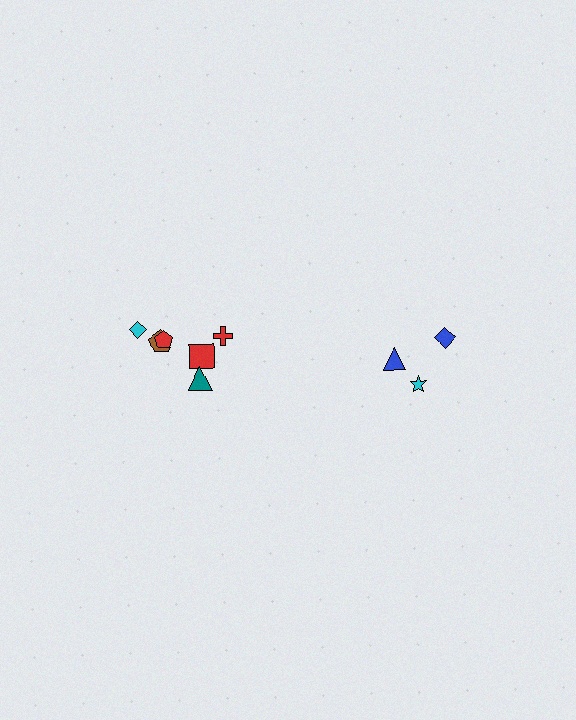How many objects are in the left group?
There are 6 objects.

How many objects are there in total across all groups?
There are 9 objects.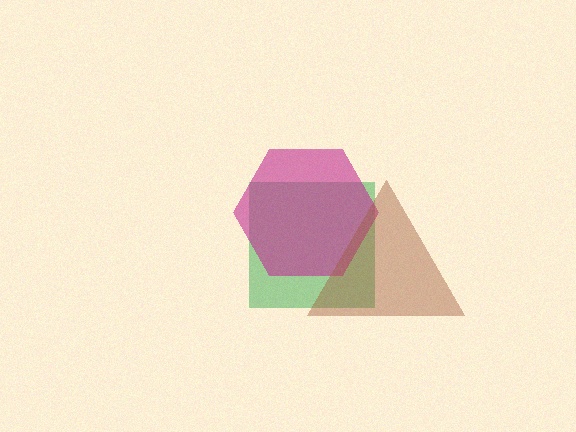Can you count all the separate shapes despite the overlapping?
Yes, there are 3 separate shapes.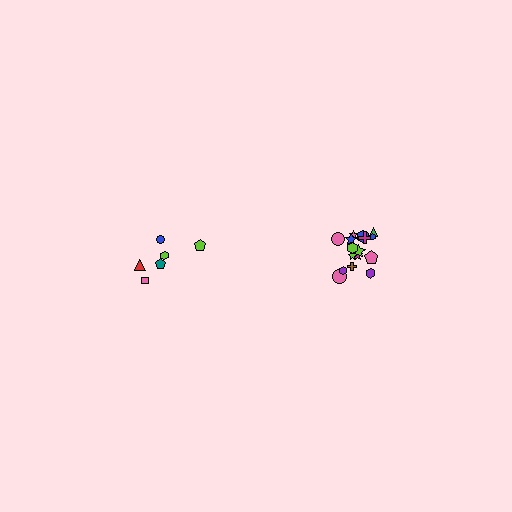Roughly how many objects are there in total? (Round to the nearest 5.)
Roughly 25 objects in total.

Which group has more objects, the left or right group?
The right group.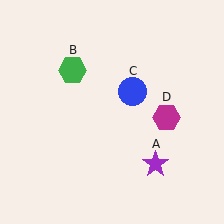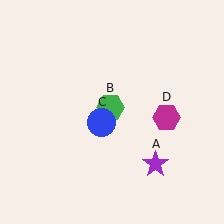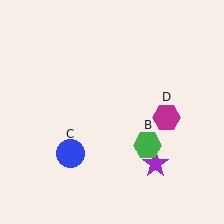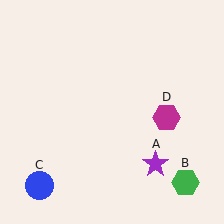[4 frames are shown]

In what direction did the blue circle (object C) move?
The blue circle (object C) moved down and to the left.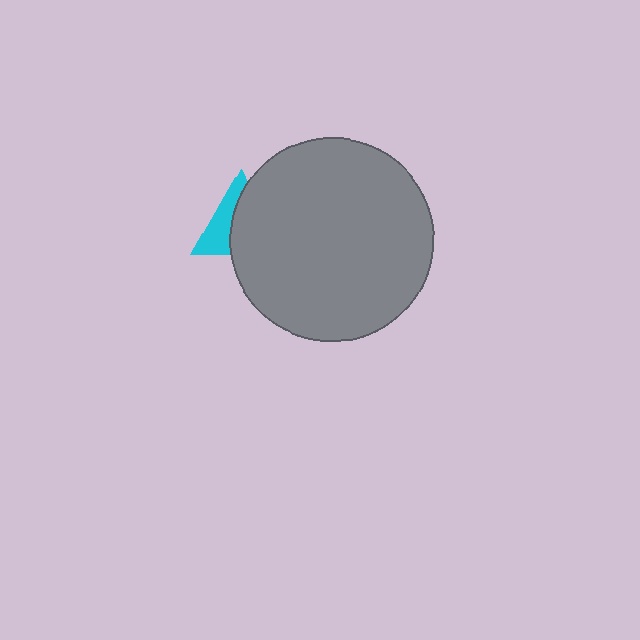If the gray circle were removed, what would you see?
You would see the complete cyan triangle.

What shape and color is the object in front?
The object in front is a gray circle.